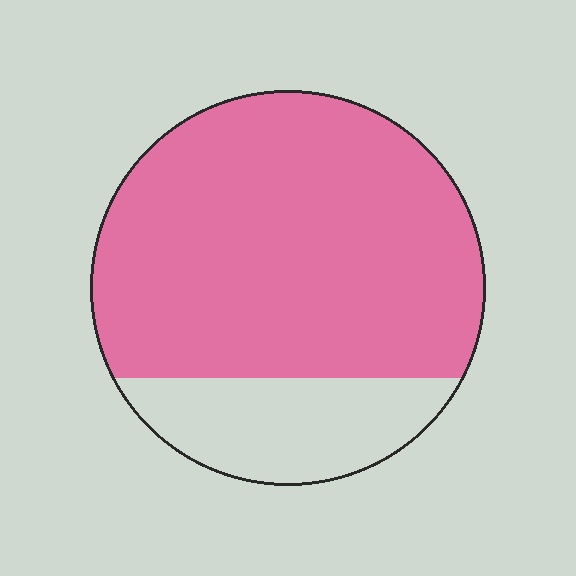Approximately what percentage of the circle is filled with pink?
Approximately 80%.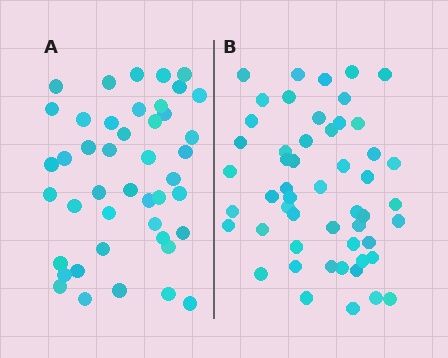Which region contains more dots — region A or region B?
Region B (the right region) has more dots.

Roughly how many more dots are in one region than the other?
Region B has roughly 8 or so more dots than region A.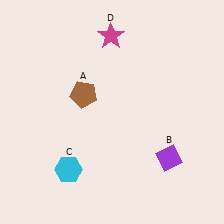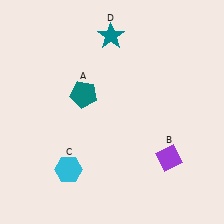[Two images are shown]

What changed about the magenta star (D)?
In Image 1, D is magenta. In Image 2, it changed to teal.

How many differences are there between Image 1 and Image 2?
There are 2 differences between the two images.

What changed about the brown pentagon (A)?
In Image 1, A is brown. In Image 2, it changed to teal.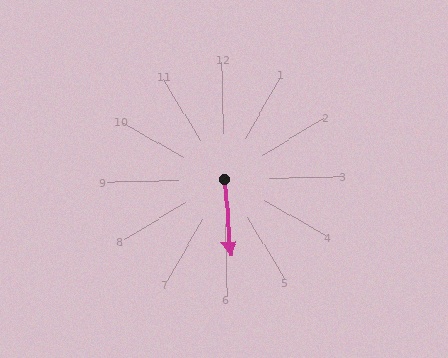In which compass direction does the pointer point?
South.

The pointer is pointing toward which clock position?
Roughly 6 o'clock.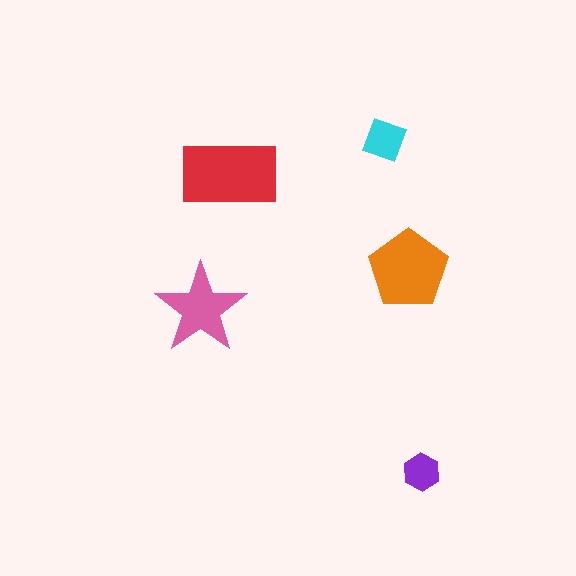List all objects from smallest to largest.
The purple hexagon, the cyan diamond, the pink star, the orange pentagon, the red rectangle.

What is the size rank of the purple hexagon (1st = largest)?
5th.